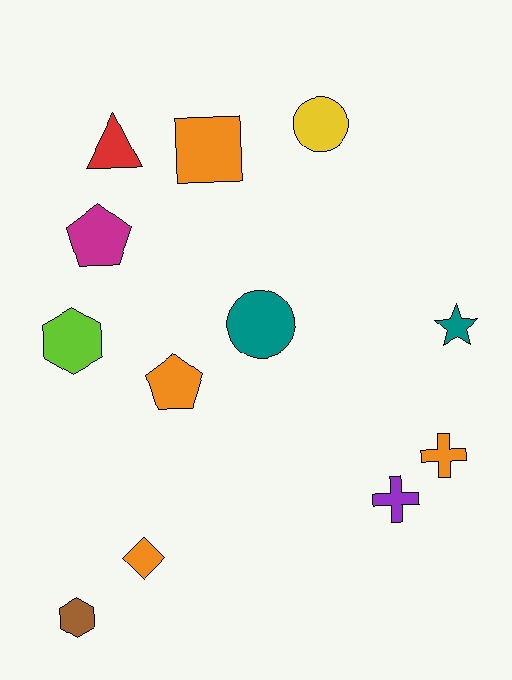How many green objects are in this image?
There are no green objects.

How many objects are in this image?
There are 12 objects.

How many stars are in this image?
There is 1 star.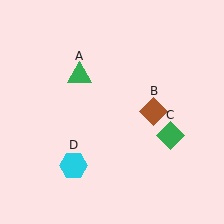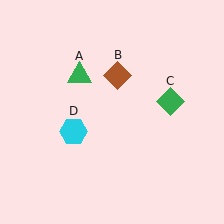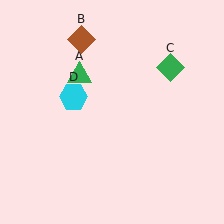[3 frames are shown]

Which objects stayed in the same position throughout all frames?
Green triangle (object A) remained stationary.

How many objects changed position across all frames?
3 objects changed position: brown diamond (object B), green diamond (object C), cyan hexagon (object D).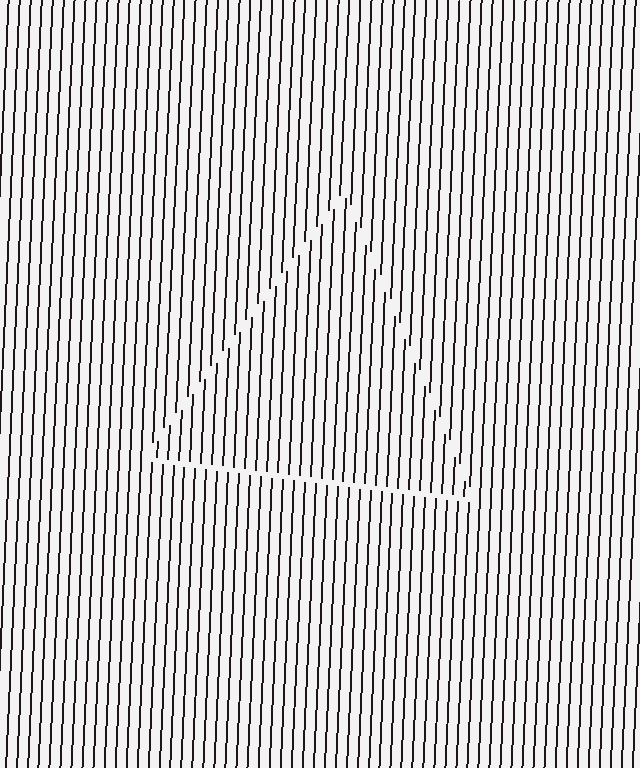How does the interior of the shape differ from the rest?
The interior of the shape contains the same grating, shifted by half a period — the contour is defined by the phase discontinuity where line-ends from the inner and outer gratings abut.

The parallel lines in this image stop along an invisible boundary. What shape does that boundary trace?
An illusory triangle. The interior of the shape contains the same grating, shifted by half a period — the contour is defined by the phase discontinuity where line-ends from the inner and outer gratings abut.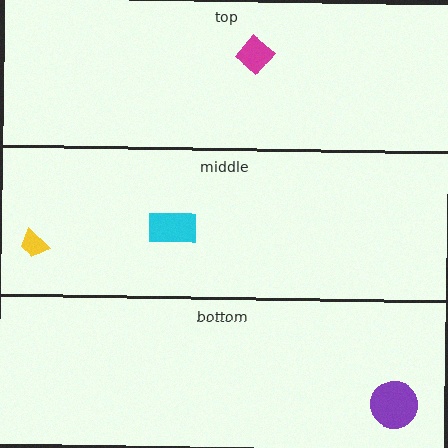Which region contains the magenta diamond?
The top region.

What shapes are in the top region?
The magenta diamond.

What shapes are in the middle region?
The cyan rectangle, the yellow trapezoid.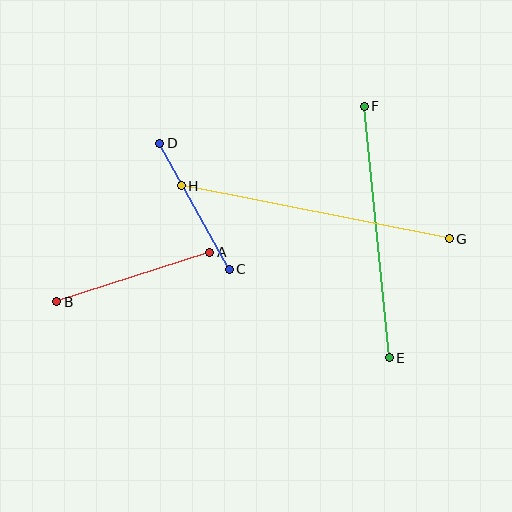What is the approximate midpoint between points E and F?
The midpoint is at approximately (377, 232) pixels.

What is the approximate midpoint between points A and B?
The midpoint is at approximately (133, 277) pixels.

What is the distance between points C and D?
The distance is approximately 144 pixels.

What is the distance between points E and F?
The distance is approximately 253 pixels.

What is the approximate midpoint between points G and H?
The midpoint is at approximately (315, 212) pixels.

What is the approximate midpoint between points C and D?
The midpoint is at approximately (195, 206) pixels.